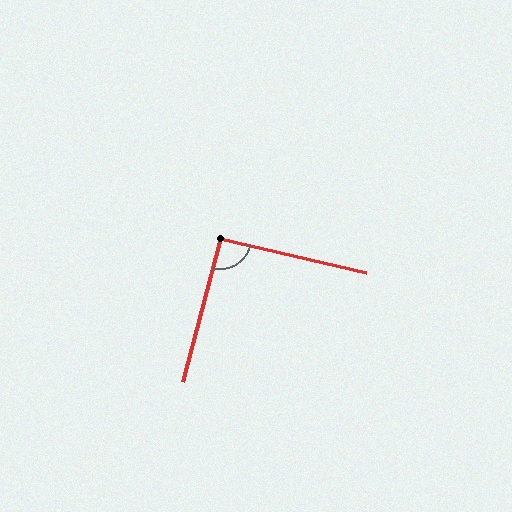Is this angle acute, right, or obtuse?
It is approximately a right angle.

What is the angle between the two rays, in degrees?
Approximately 92 degrees.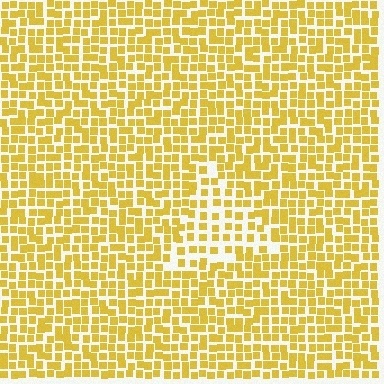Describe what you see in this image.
The image contains small yellow elements arranged at two different densities. A triangle-shaped region is visible where the elements are less densely packed than the surrounding area.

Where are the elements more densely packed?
The elements are more densely packed outside the triangle boundary.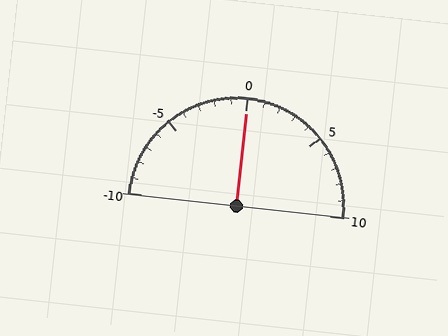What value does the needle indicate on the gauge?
The needle indicates approximately 0.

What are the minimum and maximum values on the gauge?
The gauge ranges from -10 to 10.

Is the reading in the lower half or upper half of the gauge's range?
The reading is in the upper half of the range (-10 to 10).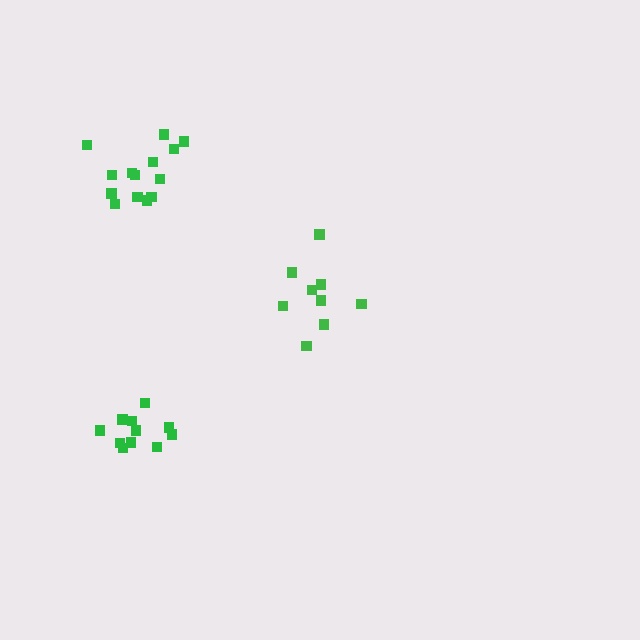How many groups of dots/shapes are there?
There are 3 groups.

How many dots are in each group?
Group 1: 14 dots, Group 2: 9 dots, Group 3: 11 dots (34 total).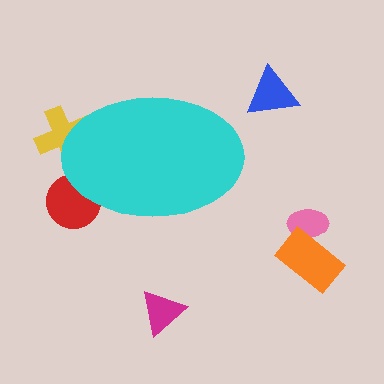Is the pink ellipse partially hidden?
No, the pink ellipse is fully visible.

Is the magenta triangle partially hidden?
No, the magenta triangle is fully visible.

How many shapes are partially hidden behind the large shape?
2 shapes are partially hidden.